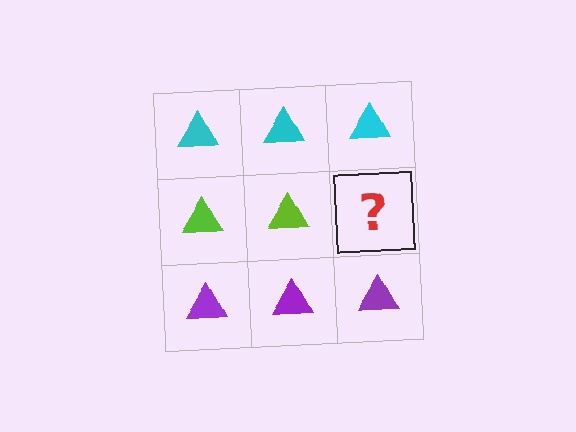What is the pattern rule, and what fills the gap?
The rule is that each row has a consistent color. The gap should be filled with a lime triangle.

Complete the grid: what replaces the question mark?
The question mark should be replaced with a lime triangle.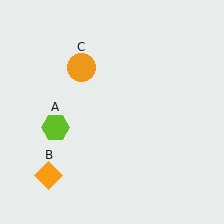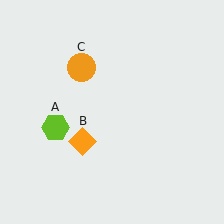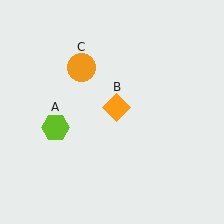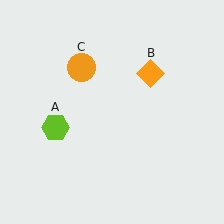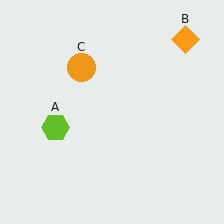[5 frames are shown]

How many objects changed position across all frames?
1 object changed position: orange diamond (object B).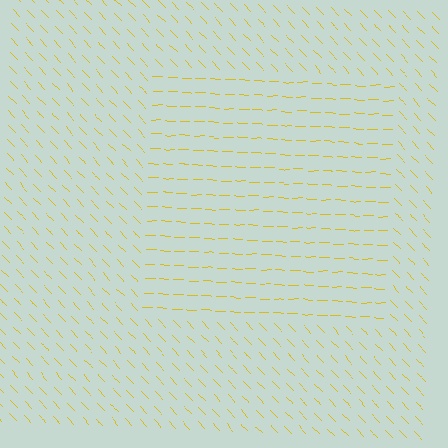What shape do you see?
I see a rectangle.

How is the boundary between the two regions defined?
The boundary is defined purely by a change in line orientation (approximately 45 degrees difference). All lines are the same color and thickness.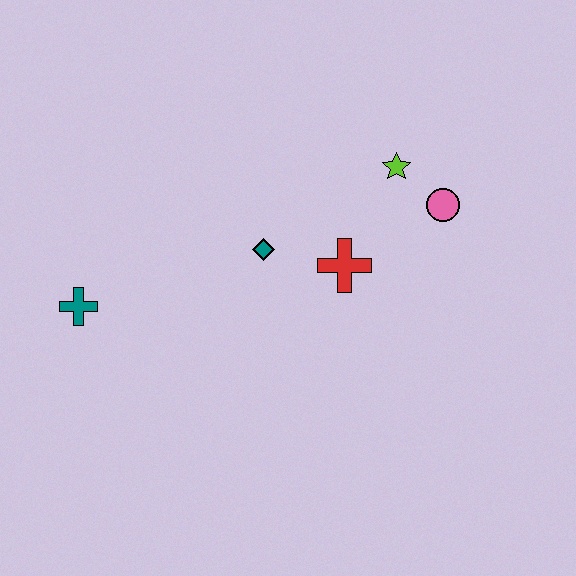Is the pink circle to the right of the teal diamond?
Yes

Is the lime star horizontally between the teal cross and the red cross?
No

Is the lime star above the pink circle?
Yes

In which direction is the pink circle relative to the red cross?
The pink circle is to the right of the red cross.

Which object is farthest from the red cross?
The teal cross is farthest from the red cross.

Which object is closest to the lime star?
The pink circle is closest to the lime star.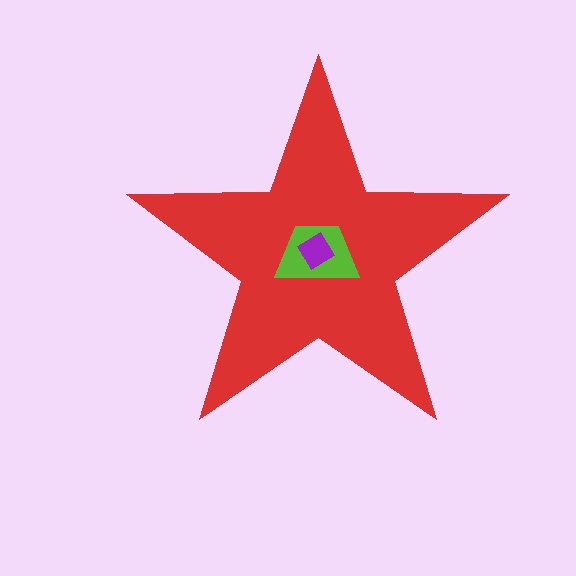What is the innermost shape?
The purple diamond.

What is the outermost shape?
The red star.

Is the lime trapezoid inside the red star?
Yes.